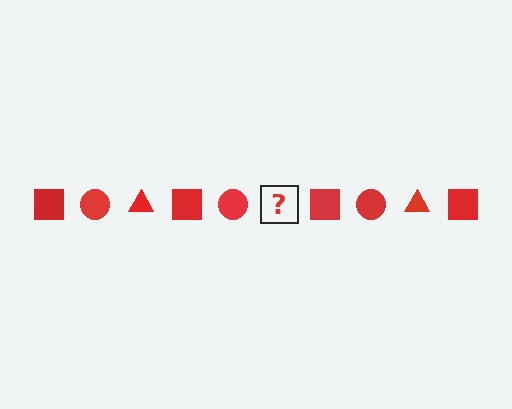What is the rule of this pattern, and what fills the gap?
The rule is that the pattern cycles through square, circle, triangle shapes in red. The gap should be filled with a red triangle.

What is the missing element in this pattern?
The missing element is a red triangle.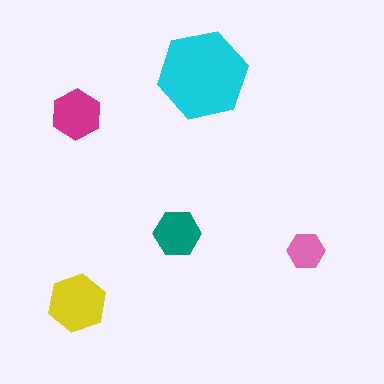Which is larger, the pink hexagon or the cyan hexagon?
The cyan one.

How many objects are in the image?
There are 5 objects in the image.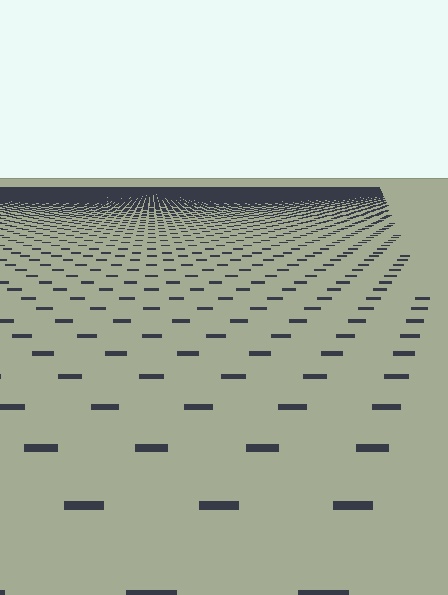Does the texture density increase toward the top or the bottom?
Density increases toward the top.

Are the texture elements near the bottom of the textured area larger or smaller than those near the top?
Larger. Near the bottom, elements are closer to the viewer and appear at a bigger on-screen size.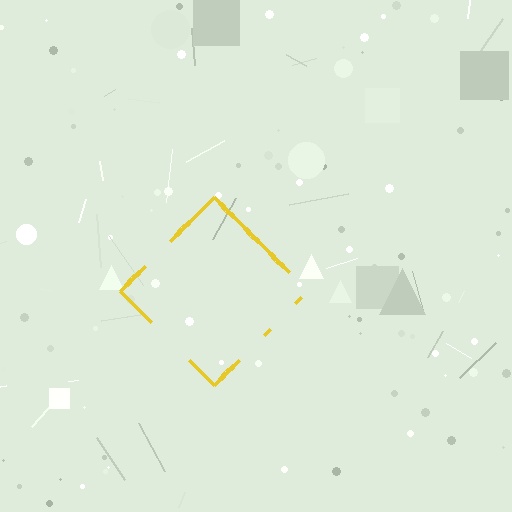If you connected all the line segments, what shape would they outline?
They would outline a diamond.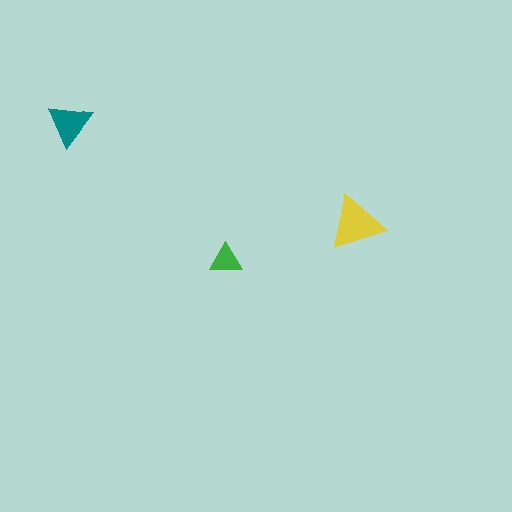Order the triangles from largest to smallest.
the yellow one, the teal one, the green one.